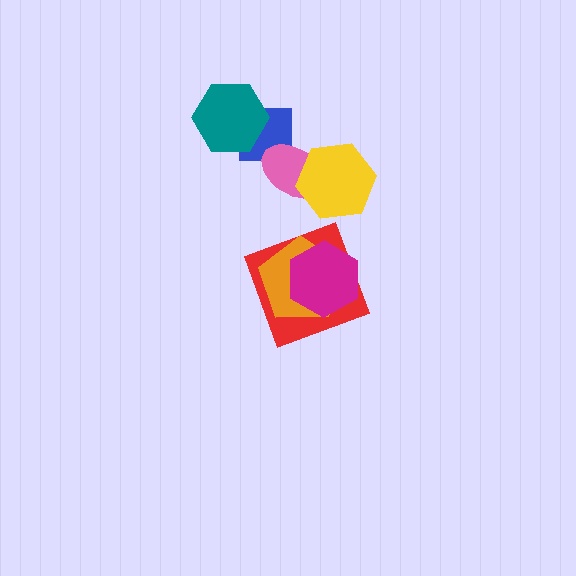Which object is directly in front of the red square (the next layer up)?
The orange pentagon is directly in front of the red square.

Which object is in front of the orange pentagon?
The magenta hexagon is in front of the orange pentagon.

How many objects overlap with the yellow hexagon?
1 object overlaps with the yellow hexagon.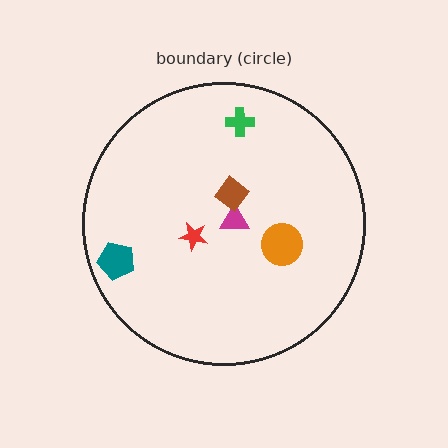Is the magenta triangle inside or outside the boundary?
Inside.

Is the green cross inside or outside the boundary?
Inside.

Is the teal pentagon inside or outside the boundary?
Inside.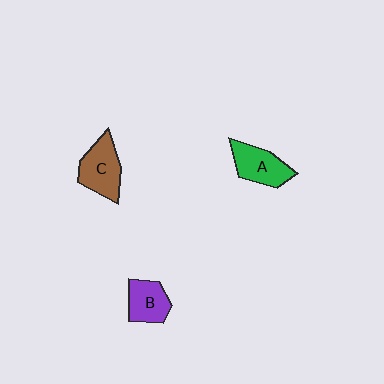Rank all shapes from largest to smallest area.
From largest to smallest: C (brown), A (green), B (purple).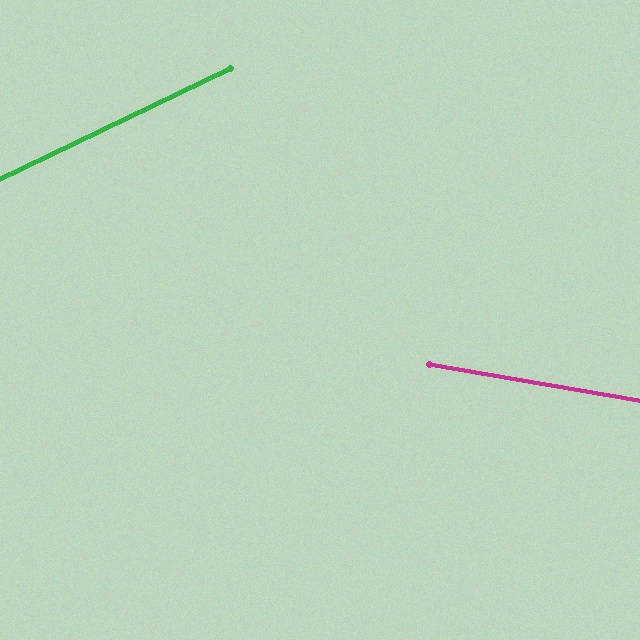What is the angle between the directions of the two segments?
Approximately 35 degrees.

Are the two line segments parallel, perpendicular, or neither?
Neither parallel nor perpendicular — they differ by about 35°.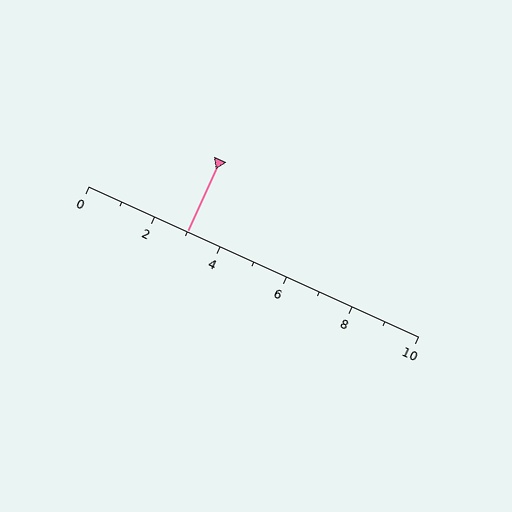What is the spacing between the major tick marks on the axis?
The major ticks are spaced 2 apart.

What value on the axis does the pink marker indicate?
The marker indicates approximately 3.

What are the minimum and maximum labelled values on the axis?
The axis runs from 0 to 10.